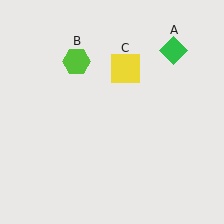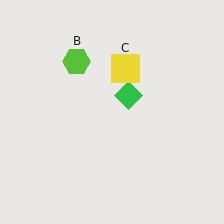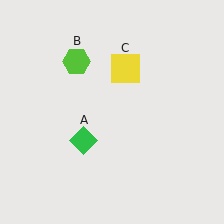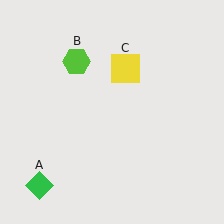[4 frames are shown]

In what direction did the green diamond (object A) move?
The green diamond (object A) moved down and to the left.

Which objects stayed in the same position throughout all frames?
Lime hexagon (object B) and yellow square (object C) remained stationary.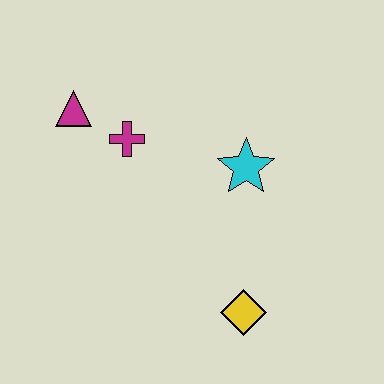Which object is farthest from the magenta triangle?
The yellow diamond is farthest from the magenta triangle.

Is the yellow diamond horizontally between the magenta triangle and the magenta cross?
No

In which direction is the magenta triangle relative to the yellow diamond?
The magenta triangle is above the yellow diamond.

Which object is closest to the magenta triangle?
The magenta cross is closest to the magenta triangle.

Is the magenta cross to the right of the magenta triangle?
Yes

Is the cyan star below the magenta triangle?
Yes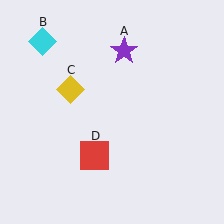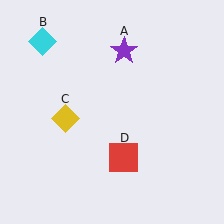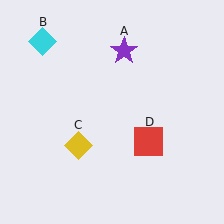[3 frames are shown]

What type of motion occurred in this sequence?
The yellow diamond (object C), red square (object D) rotated counterclockwise around the center of the scene.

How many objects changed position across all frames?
2 objects changed position: yellow diamond (object C), red square (object D).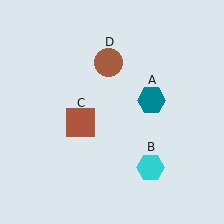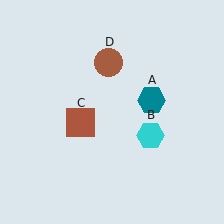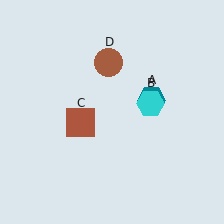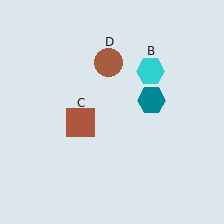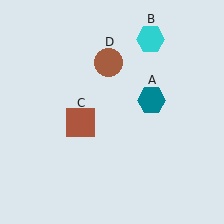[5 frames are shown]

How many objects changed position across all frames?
1 object changed position: cyan hexagon (object B).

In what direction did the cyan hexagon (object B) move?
The cyan hexagon (object B) moved up.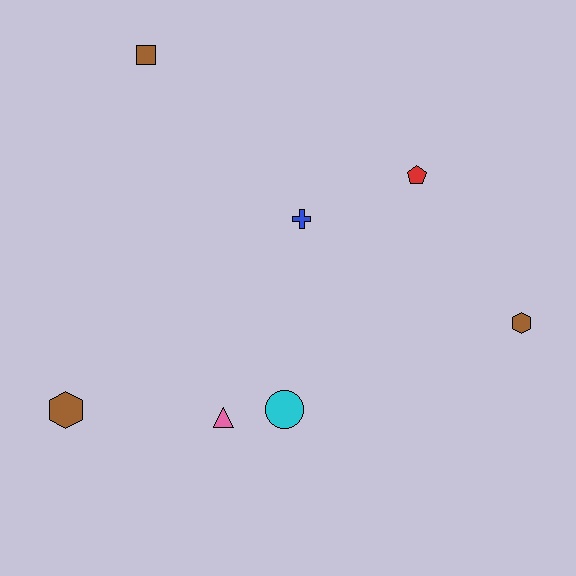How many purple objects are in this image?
There are no purple objects.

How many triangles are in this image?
There is 1 triangle.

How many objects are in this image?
There are 7 objects.